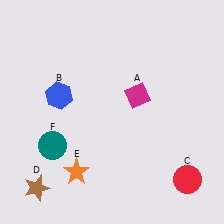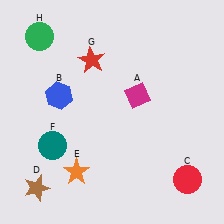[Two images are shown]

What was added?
A red star (G), a green circle (H) were added in Image 2.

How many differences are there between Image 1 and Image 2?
There are 2 differences between the two images.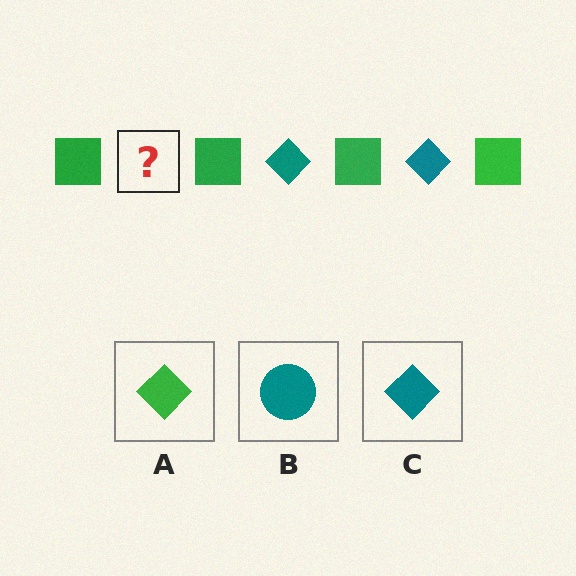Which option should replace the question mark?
Option C.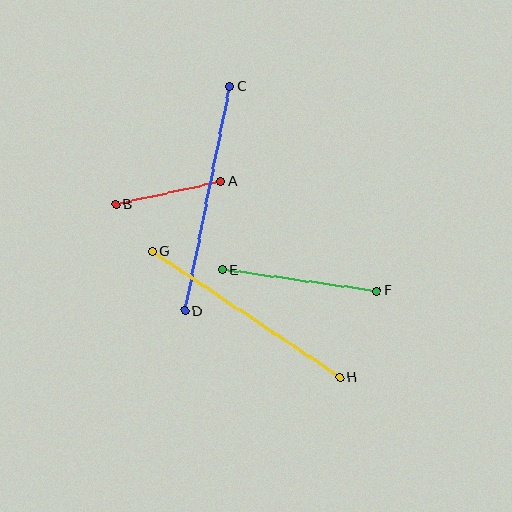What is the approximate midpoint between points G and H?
The midpoint is at approximately (246, 314) pixels.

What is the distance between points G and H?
The distance is approximately 226 pixels.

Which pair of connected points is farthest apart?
Points C and D are farthest apart.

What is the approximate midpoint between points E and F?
The midpoint is at approximately (300, 280) pixels.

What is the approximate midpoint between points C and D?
The midpoint is at approximately (207, 199) pixels.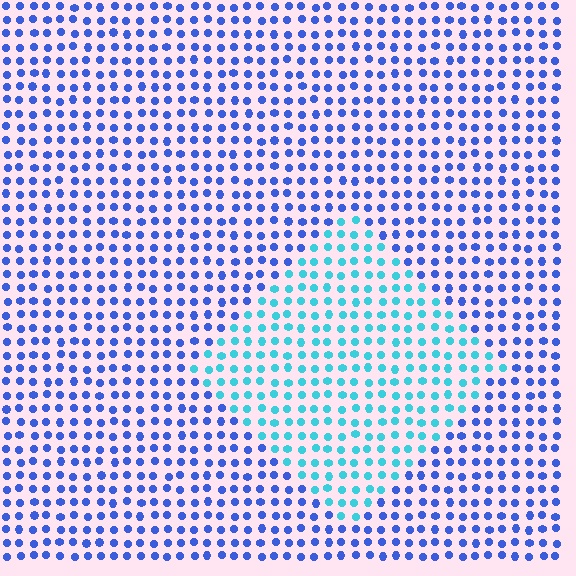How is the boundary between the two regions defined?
The boundary is defined purely by a slight shift in hue (about 43 degrees). Spacing, size, and orientation are identical on both sides.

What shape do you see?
I see a diamond.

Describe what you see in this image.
The image is filled with small blue elements in a uniform arrangement. A diamond-shaped region is visible where the elements are tinted to a slightly different hue, forming a subtle color boundary.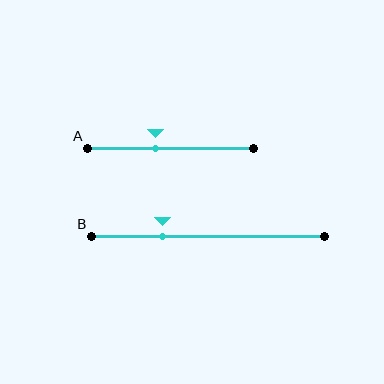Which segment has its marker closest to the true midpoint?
Segment A has its marker closest to the true midpoint.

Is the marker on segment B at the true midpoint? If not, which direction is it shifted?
No, the marker on segment B is shifted to the left by about 20% of the segment length.